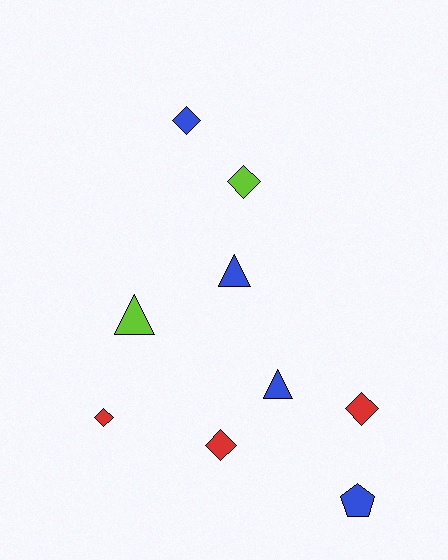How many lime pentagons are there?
There are no lime pentagons.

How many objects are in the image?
There are 9 objects.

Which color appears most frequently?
Blue, with 4 objects.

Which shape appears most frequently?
Diamond, with 5 objects.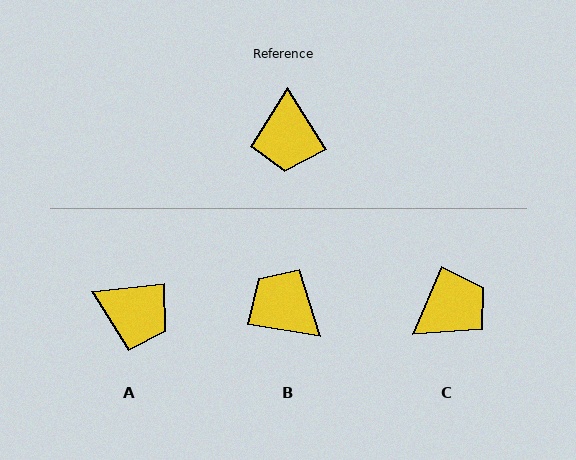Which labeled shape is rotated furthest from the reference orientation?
B, about 131 degrees away.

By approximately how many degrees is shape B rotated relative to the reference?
Approximately 131 degrees clockwise.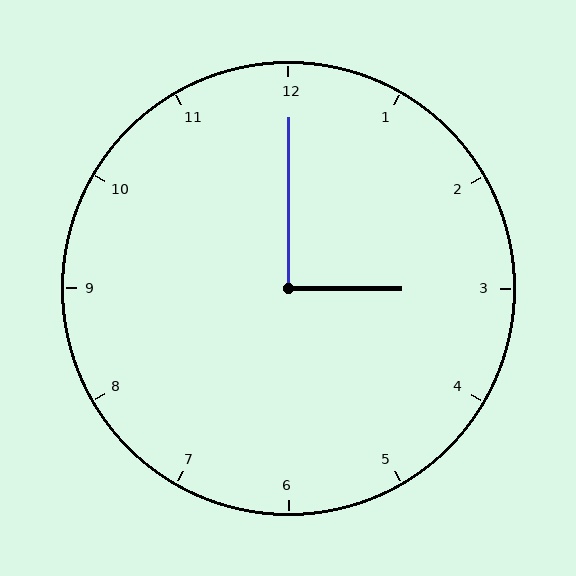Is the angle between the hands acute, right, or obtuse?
It is right.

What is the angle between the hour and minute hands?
Approximately 90 degrees.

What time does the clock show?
3:00.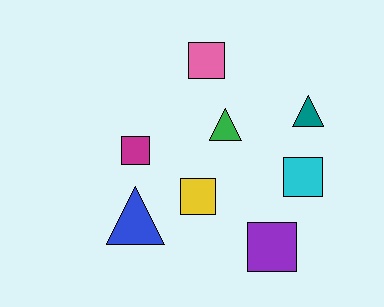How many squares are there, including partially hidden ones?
There are 5 squares.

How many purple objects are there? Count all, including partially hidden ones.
There is 1 purple object.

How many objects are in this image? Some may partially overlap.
There are 8 objects.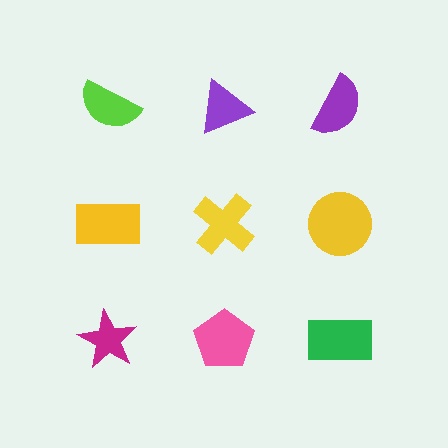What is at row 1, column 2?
A purple triangle.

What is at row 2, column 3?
A yellow circle.